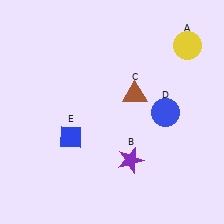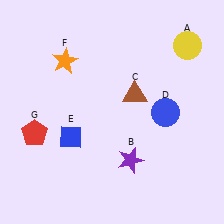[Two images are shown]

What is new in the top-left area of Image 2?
An orange star (F) was added in the top-left area of Image 2.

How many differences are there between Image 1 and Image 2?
There are 2 differences between the two images.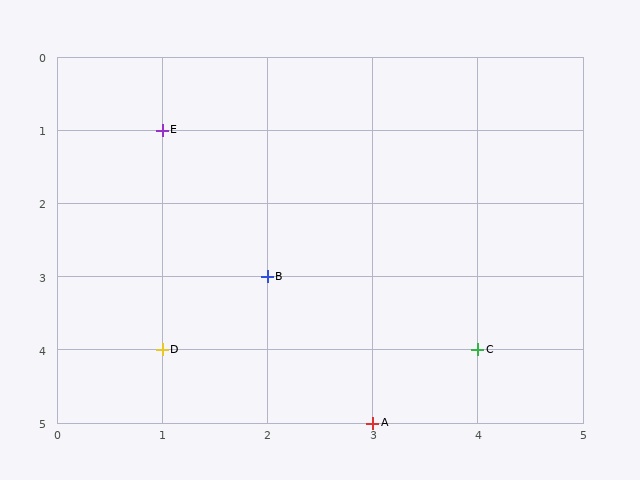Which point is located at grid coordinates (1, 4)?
Point D is at (1, 4).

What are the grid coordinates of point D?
Point D is at grid coordinates (1, 4).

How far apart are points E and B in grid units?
Points E and B are 1 column and 2 rows apart (about 2.2 grid units diagonally).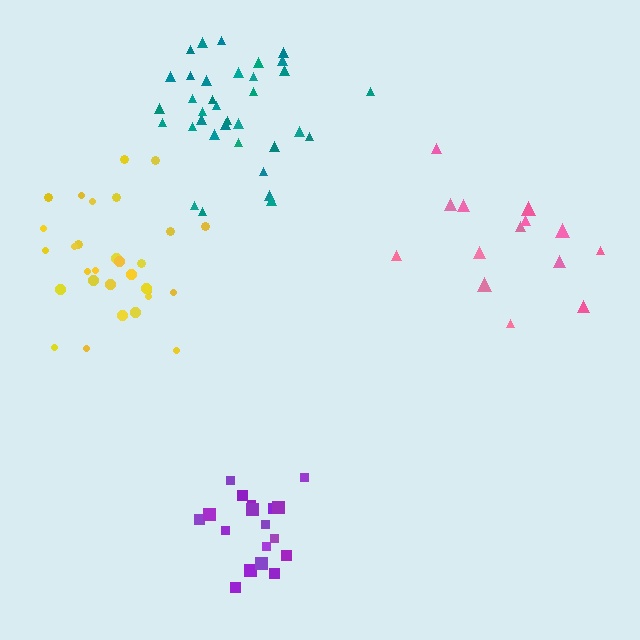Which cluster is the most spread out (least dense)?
Pink.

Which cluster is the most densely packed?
Teal.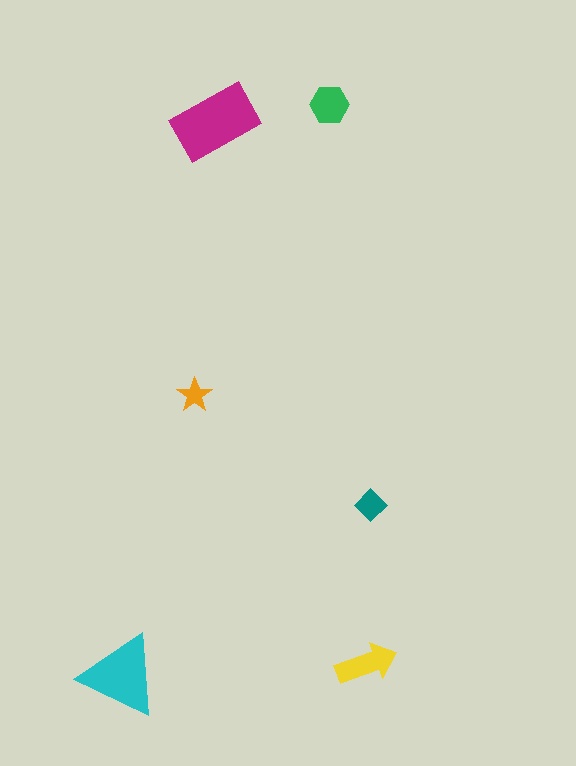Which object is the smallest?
The orange star.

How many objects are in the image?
There are 6 objects in the image.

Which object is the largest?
The magenta rectangle.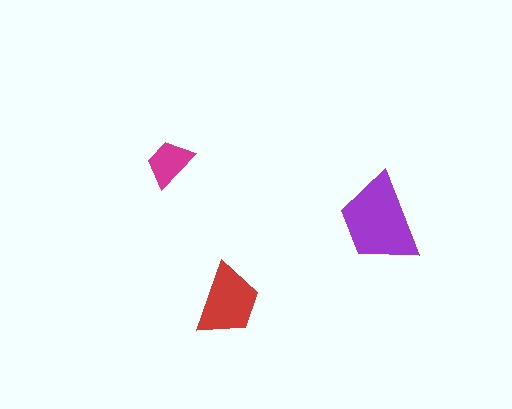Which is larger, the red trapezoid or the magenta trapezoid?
The red one.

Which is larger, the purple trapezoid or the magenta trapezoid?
The purple one.